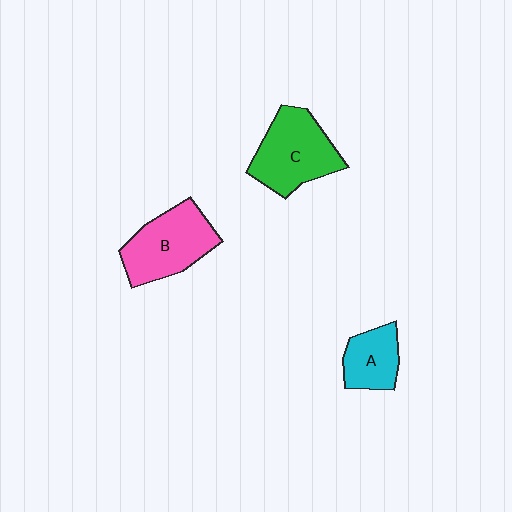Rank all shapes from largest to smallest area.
From largest to smallest: C (green), B (pink), A (cyan).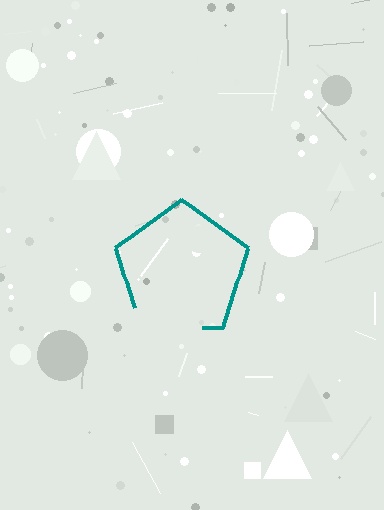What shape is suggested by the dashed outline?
The dashed outline suggests a pentagon.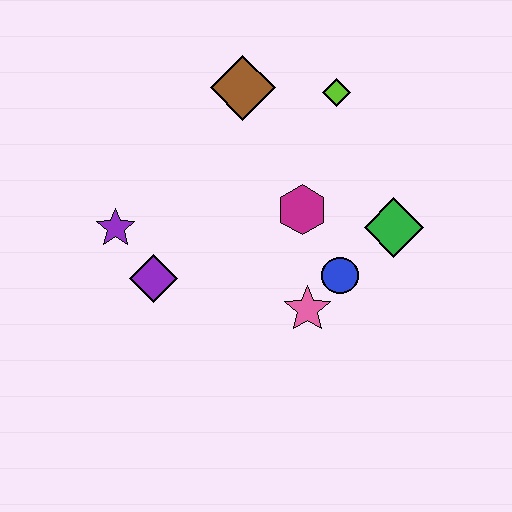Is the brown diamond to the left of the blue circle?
Yes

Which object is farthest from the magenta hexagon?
The purple star is farthest from the magenta hexagon.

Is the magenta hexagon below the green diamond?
No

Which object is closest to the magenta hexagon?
The blue circle is closest to the magenta hexagon.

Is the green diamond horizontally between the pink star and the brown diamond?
No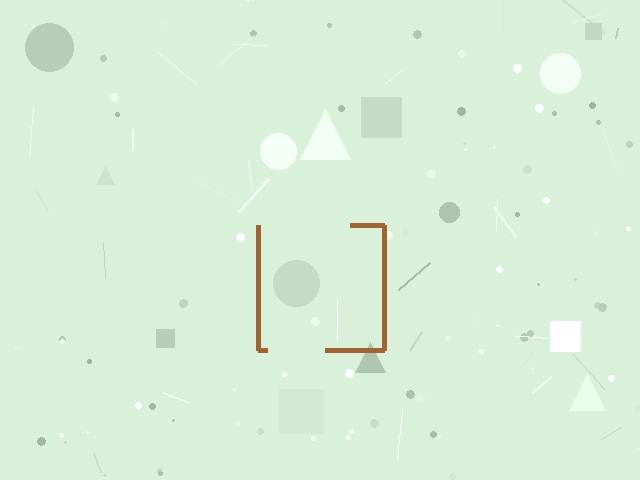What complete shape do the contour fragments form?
The contour fragments form a square.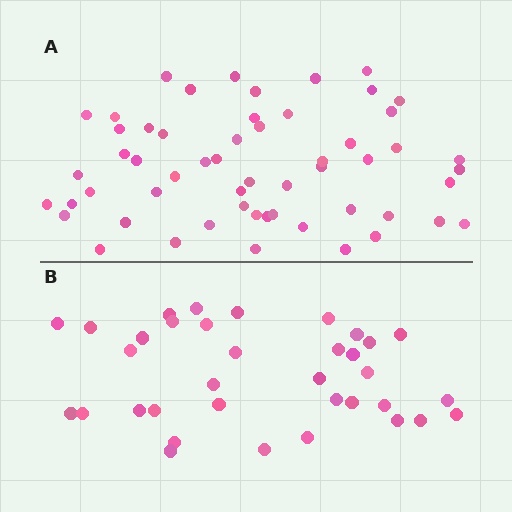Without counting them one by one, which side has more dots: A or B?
Region A (the top region) has more dots.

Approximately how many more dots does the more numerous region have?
Region A has approximately 20 more dots than region B.